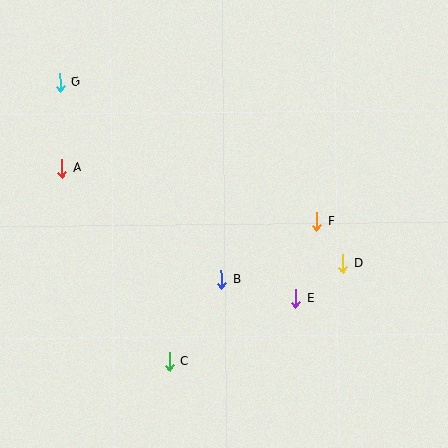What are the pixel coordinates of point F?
Point F is at (317, 221).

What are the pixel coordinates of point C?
Point C is at (169, 361).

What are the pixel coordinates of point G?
Point G is at (60, 82).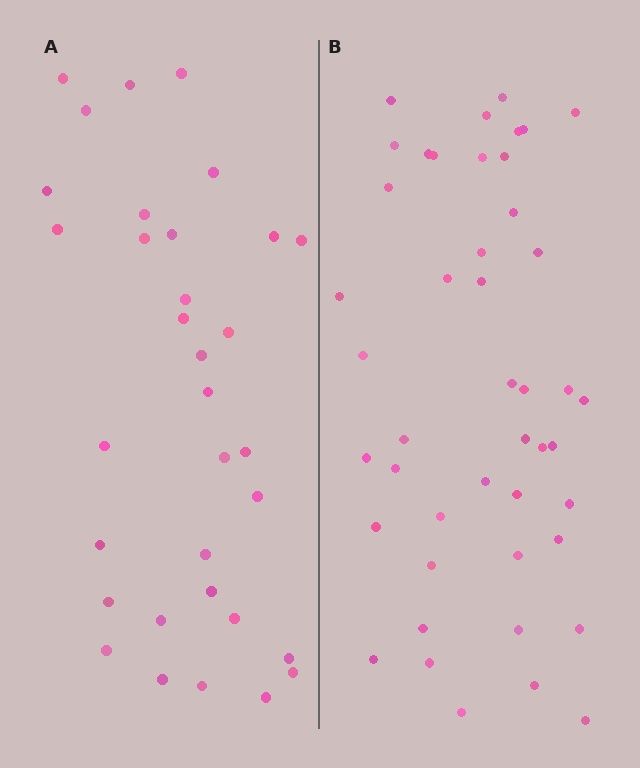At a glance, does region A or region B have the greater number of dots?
Region B (the right region) has more dots.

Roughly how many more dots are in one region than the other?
Region B has roughly 12 or so more dots than region A.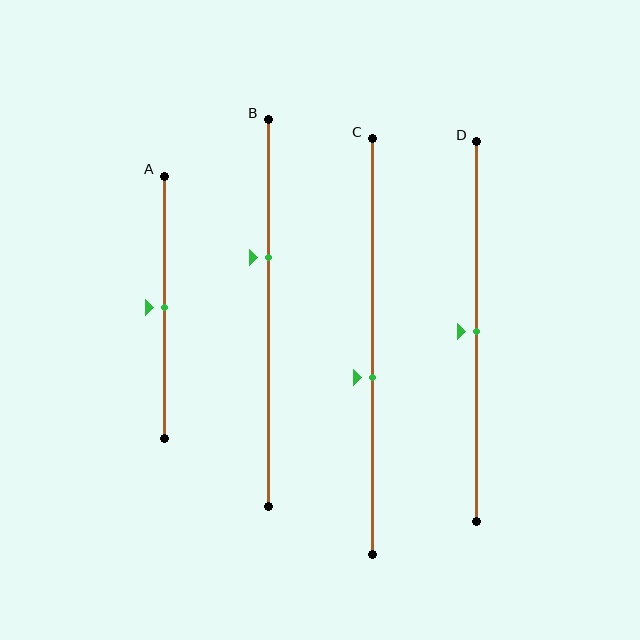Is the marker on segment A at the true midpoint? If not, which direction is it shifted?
Yes, the marker on segment A is at the true midpoint.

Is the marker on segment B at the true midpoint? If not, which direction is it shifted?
No, the marker on segment B is shifted upward by about 14% of the segment length.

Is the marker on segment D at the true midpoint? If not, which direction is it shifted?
Yes, the marker on segment D is at the true midpoint.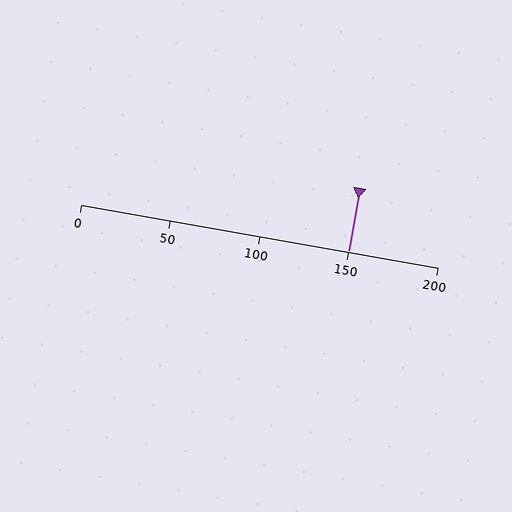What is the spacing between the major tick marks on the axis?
The major ticks are spaced 50 apart.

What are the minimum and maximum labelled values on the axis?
The axis runs from 0 to 200.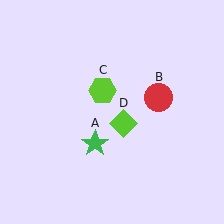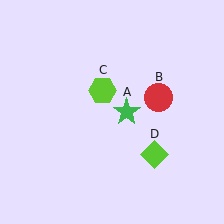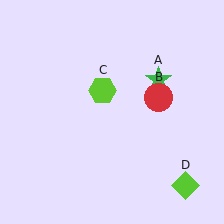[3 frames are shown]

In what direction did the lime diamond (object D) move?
The lime diamond (object D) moved down and to the right.